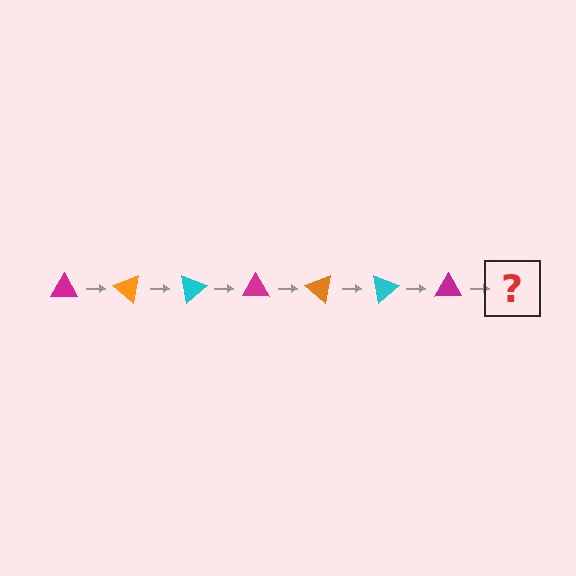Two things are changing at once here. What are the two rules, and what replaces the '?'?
The two rules are that it rotates 40 degrees each step and the color cycles through magenta, orange, and cyan. The '?' should be an orange triangle, rotated 280 degrees from the start.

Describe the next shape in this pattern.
It should be an orange triangle, rotated 280 degrees from the start.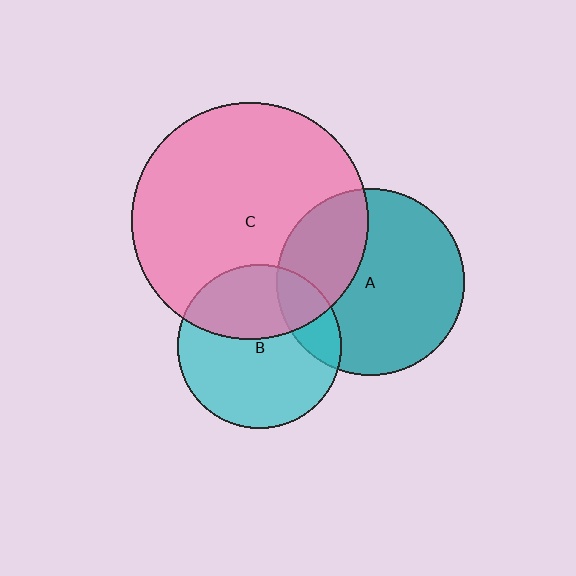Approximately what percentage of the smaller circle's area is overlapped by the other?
Approximately 35%.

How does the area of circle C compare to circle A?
Approximately 1.6 times.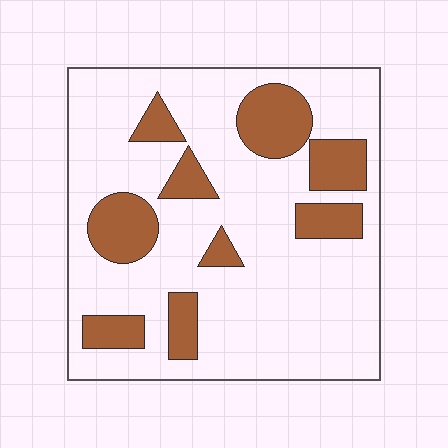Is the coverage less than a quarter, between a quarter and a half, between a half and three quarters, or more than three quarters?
Less than a quarter.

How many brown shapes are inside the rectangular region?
9.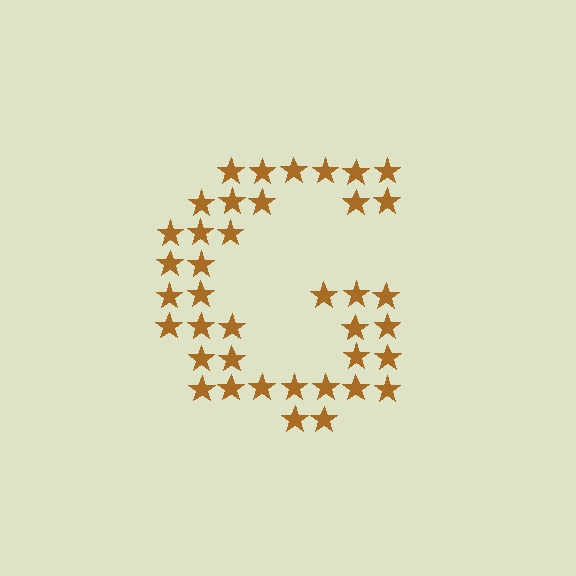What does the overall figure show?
The overall figure shows the letter G.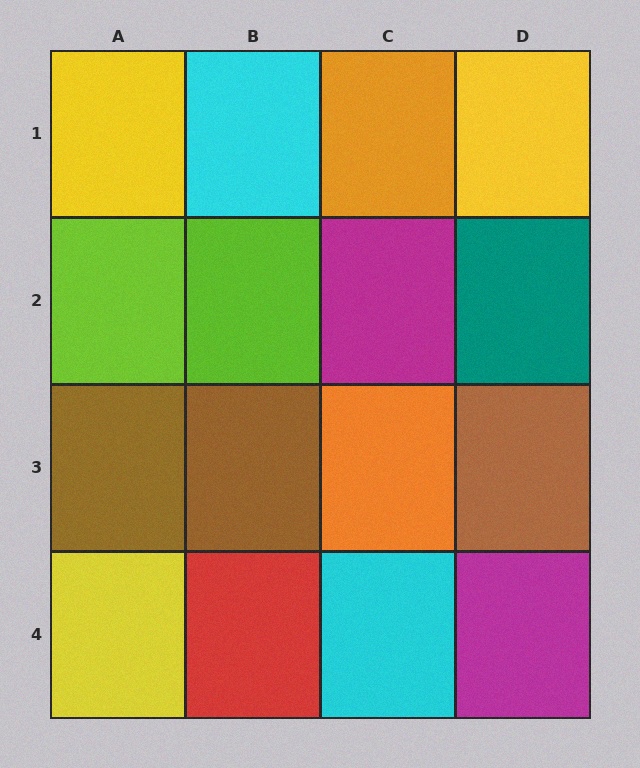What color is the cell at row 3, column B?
Brown.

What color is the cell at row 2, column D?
Teal.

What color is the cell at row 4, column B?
Red.